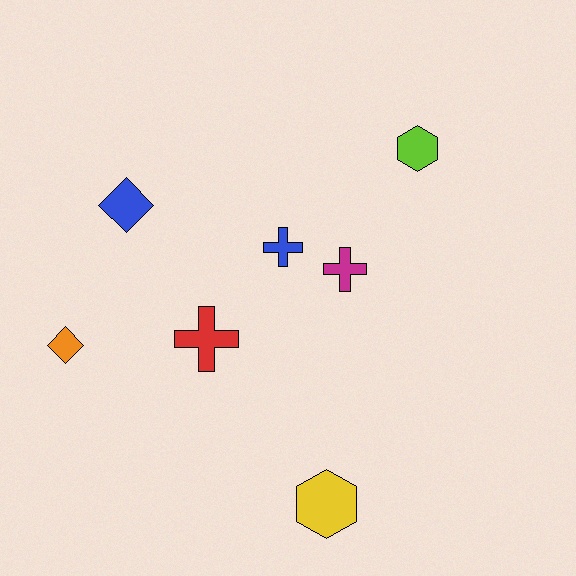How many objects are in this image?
There are 7 objects.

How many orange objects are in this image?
There is 1 orange object.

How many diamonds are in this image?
There are 2 diamonds.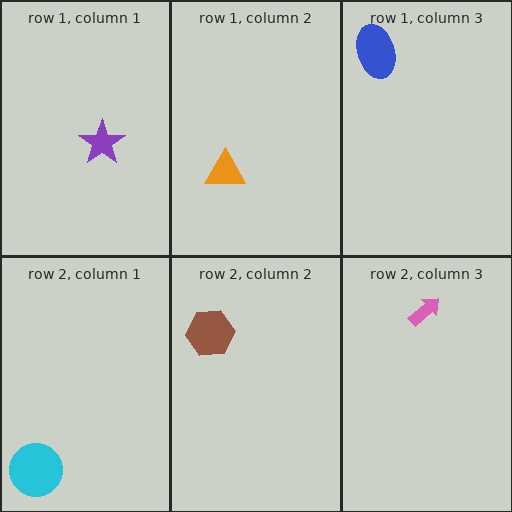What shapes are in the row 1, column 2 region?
The orange triangle.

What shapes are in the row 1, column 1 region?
The purple star.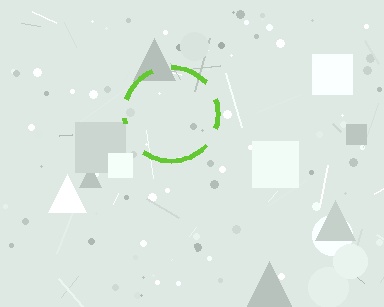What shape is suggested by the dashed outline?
The dashed outline suggests a circle.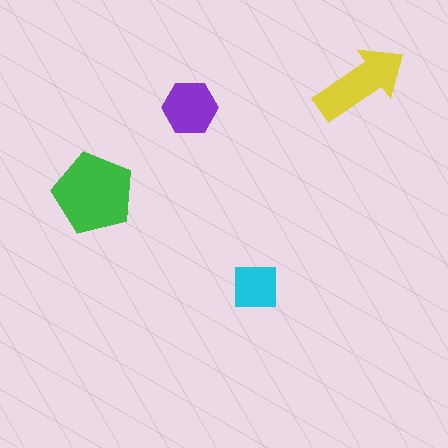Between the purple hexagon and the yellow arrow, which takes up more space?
The yellow arrow.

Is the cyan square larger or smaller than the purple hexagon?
Smaller.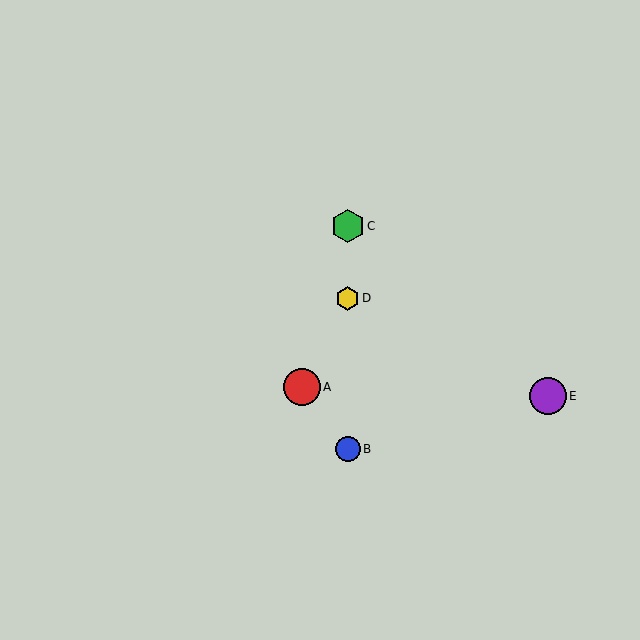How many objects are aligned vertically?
3 objects (B, C, D) are aligned vertically.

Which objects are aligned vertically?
Objects B, C, D are aligned vertically.